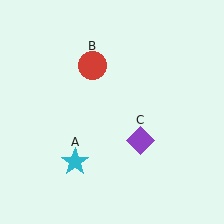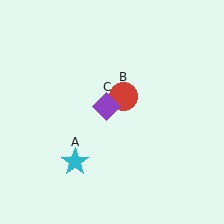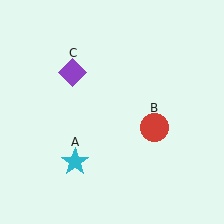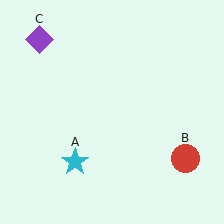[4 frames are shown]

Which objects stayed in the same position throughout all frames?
Cyan star (object A) remained stationary.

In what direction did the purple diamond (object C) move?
The purple diamond (object C) moved up and to the left.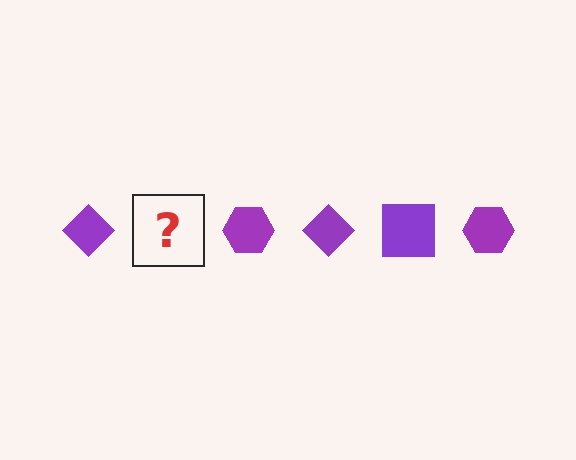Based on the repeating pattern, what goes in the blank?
The blank should be a purple square.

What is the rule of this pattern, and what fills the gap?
The rule is that the pattern cycles through diamond, square, hexagon shapes in purple. The gap should be filled with a purple square.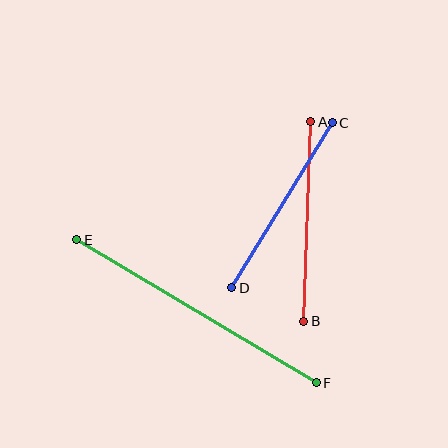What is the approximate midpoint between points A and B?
The midpoint is at approximately (307, 221) pixels.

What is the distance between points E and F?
The distance is approximately 279 pixels.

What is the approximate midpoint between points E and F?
The midpoint is at approximately (196, 311) pixels.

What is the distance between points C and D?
The distance is approximately 193 pixels.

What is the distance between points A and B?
The distance is approximately 200 pixels.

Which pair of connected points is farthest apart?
Points E and F are farthest apart.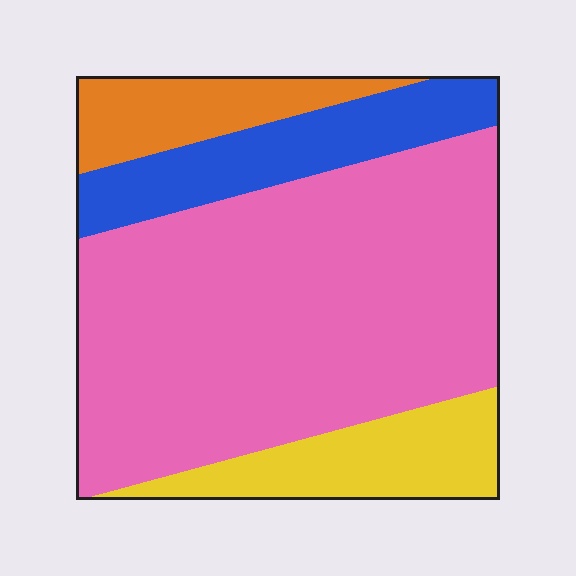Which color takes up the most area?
Pink, at roughly 60%.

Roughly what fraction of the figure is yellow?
Yellow takes up about one eighth (1/8) of the figure.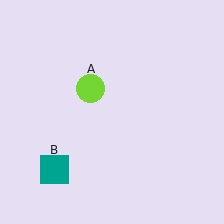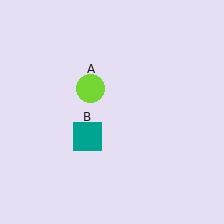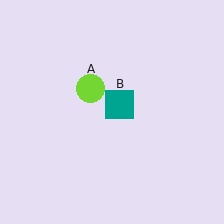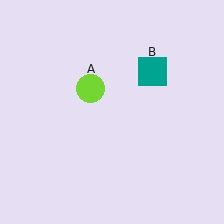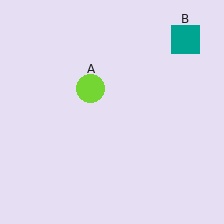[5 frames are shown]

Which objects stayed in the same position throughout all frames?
Lime circle (object A) remained stationary.